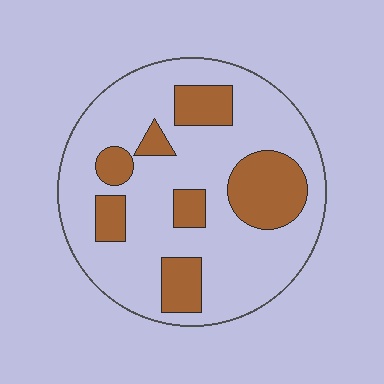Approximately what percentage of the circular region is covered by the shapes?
Approximately 25%.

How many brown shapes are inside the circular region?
7.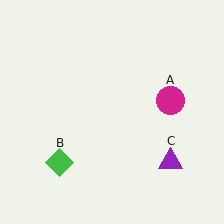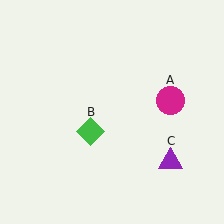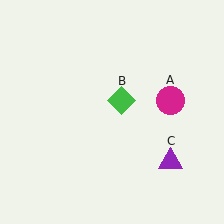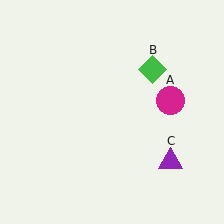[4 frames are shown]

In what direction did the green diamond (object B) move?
The green diamond (object B) moved up and to the right.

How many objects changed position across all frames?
1 object changed position: green diamond (object B).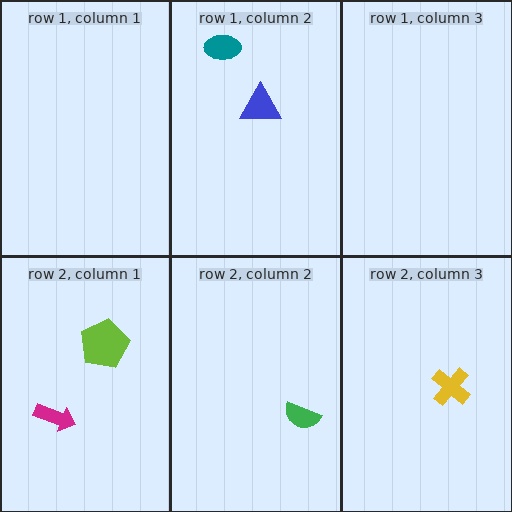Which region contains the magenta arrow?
The row 2, column 1 region.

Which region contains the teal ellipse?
The row 1, column 2 region.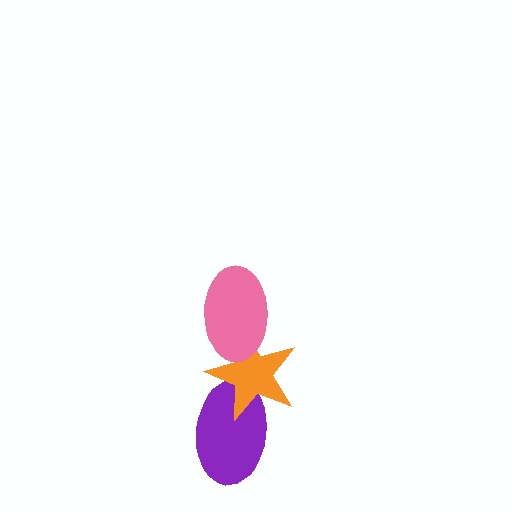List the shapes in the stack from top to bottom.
From top to bottom: the pink ellipse, the orange star, the purple ellipse.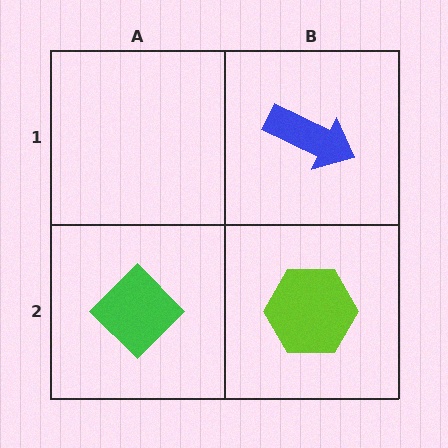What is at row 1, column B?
A blue arrow.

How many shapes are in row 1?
1 shape.